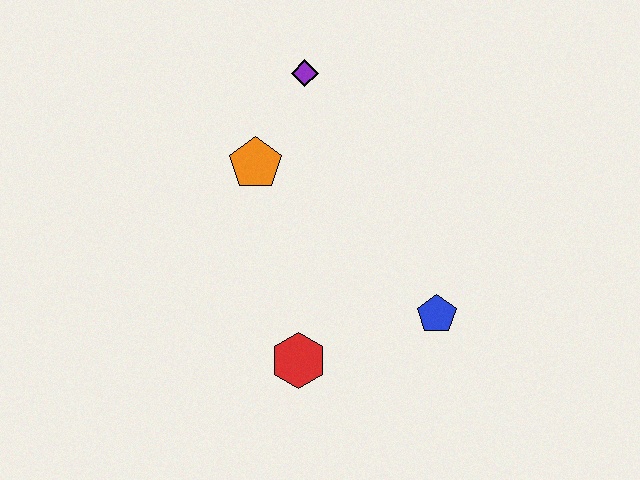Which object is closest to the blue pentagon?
The red hexagon is closest to the blue pentagon.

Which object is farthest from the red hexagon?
The purple diamond is farthest from the red hexagon.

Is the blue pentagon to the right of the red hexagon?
Yes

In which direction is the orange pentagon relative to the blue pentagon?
The orange pentagon is to the left of the blue pentagon.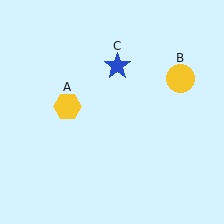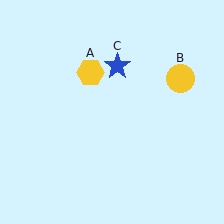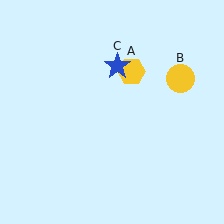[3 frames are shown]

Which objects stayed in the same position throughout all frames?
Yellow circle (object B) and blue star (object C) remained stationary.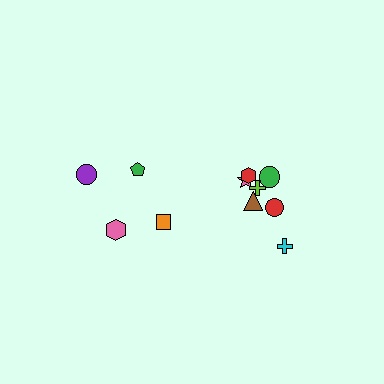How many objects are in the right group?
There are 7 objects.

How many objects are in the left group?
There are 4 objects.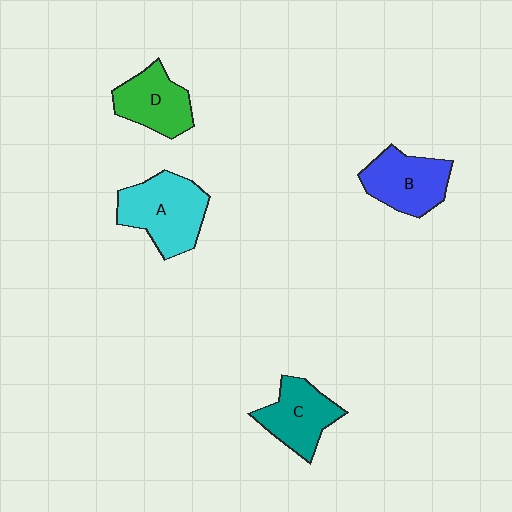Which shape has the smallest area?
Shape D (green).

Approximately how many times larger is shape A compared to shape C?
Approximately 1.3 times.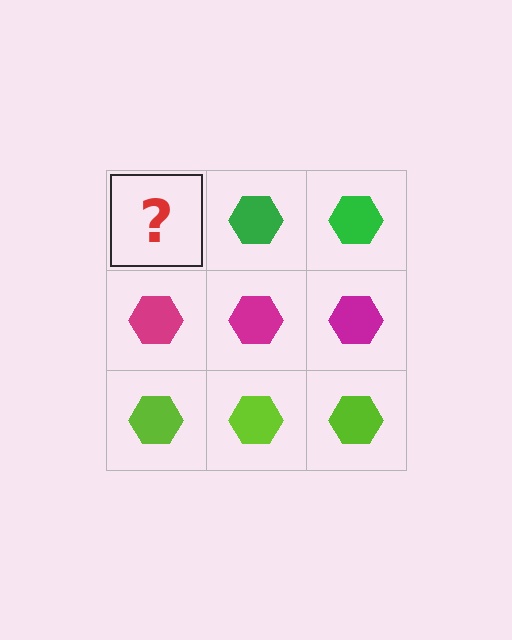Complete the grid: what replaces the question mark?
The question mark should be replaced with a green hexagon.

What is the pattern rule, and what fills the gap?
The rule is that each row has a consistent color. The gap should be filled with a green hexagon.